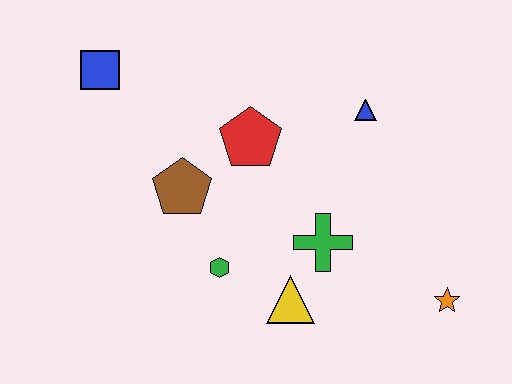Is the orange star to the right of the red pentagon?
Yes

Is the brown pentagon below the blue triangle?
Yes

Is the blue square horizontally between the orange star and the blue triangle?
No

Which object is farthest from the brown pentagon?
The orange star is farthest from the brown pentagon.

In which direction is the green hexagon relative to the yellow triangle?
The green hexagon is to the left of the yellow triangle.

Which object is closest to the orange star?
The green cross is closest to the orange star.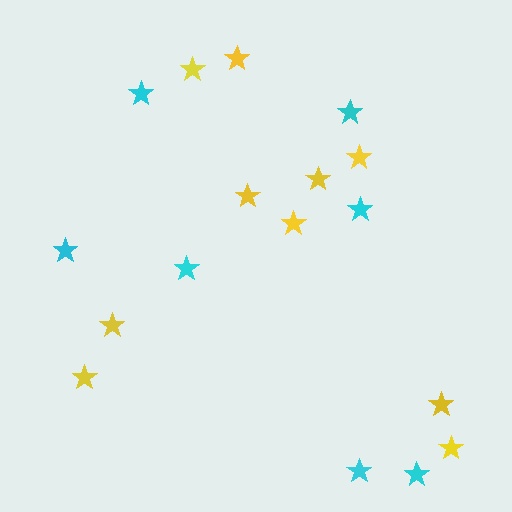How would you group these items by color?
There are 2 groups: one group of yellow stars (10) and one group of cyan stars (7).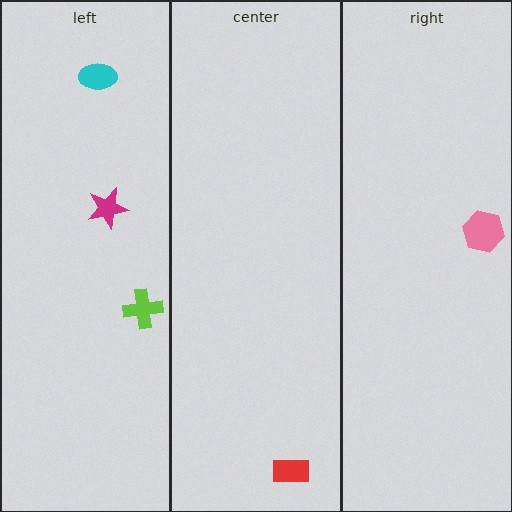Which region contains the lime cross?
The left region.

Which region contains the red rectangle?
The center region.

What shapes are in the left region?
The lime cross, the magenta star, the cyan ellipse.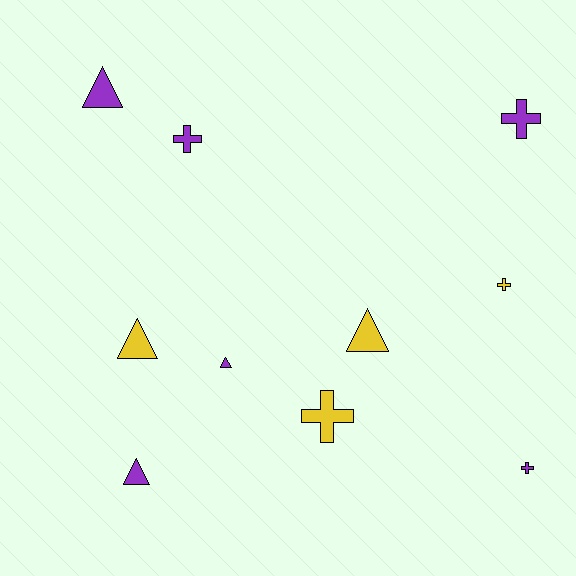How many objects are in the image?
There are 10 objects.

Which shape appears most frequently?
Cross, with 5 objects.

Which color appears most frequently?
Purple, with 6 objects.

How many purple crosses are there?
There are 3 purple crosses.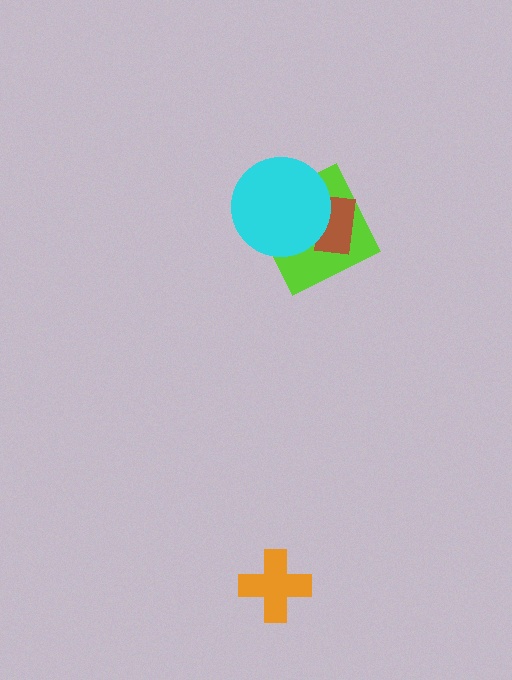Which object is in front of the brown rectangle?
The cyan circle is in front of the brown rectangle.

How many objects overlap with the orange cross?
0 objects overlap with the orange cross.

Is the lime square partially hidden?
Yes, it is partially covered by another shape.